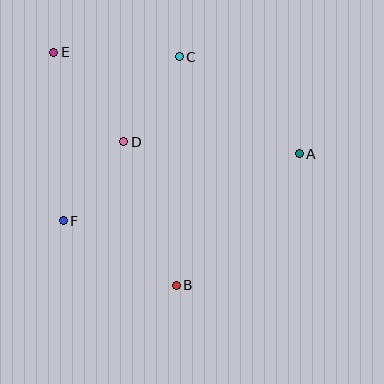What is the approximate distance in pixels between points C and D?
The distance between C and D is approximately 102 pixels.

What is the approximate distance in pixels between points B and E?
The distance between B and E is approximately 263 pixels.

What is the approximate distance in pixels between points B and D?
The distance between B and D is approximately 153 pixels.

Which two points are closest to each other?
Points D and F are closest to each other.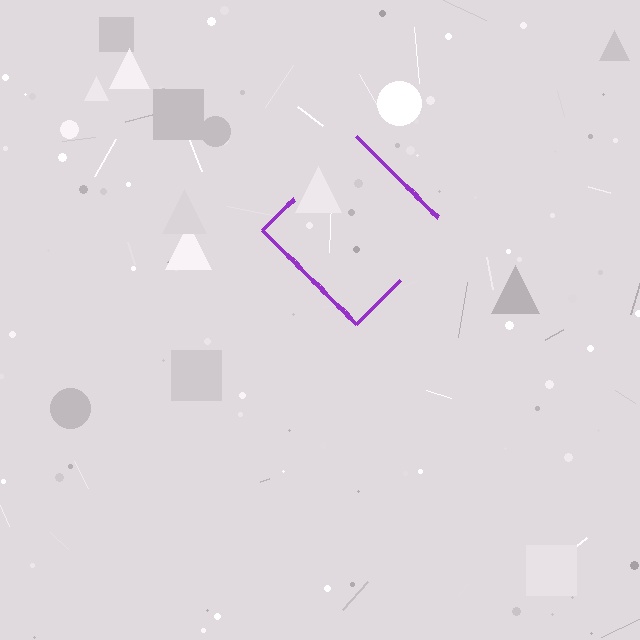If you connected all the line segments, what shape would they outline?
They would outline a diamond.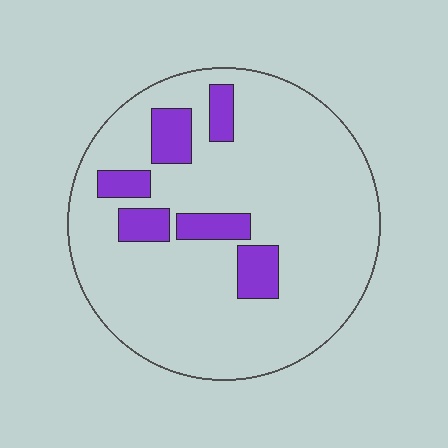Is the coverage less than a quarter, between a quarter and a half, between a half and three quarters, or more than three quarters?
Less than a quarter.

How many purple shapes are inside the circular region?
6.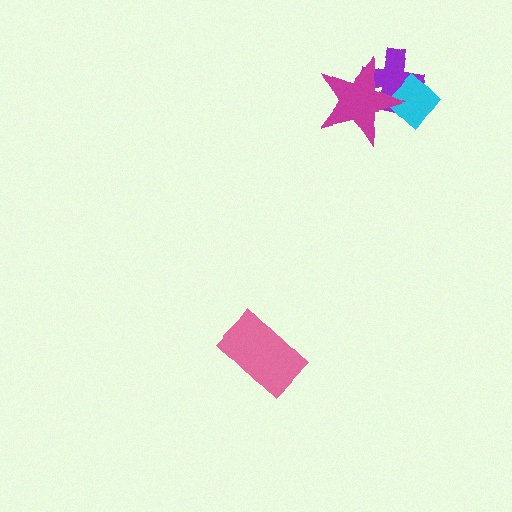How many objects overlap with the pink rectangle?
0 objects overlap with the pink rectangle.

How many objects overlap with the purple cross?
2 objects overlap with the purple cross.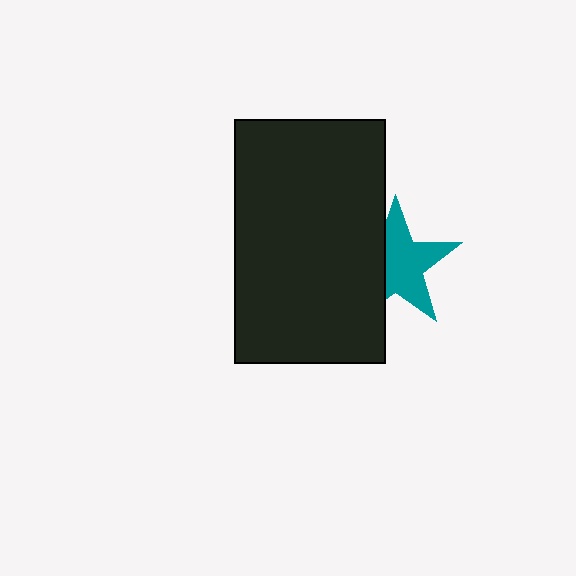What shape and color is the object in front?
The object in front is a black rectangle.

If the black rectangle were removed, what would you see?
You would see the complete teal star.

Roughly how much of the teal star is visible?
About half of it is visible (roughly 65%).